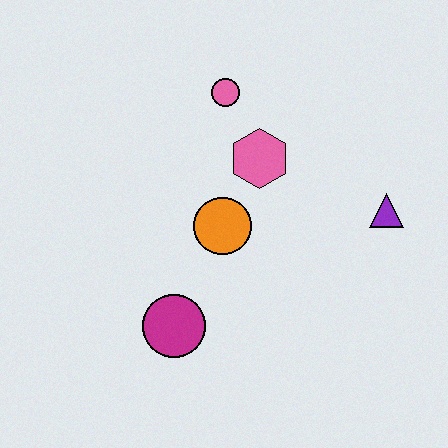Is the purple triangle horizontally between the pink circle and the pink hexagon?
No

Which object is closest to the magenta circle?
The orange circle is closest to the magenta circle.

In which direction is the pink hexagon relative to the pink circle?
The pink hexagon is below the pink circle.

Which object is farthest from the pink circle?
The magenta circle is farthest from the pink circle.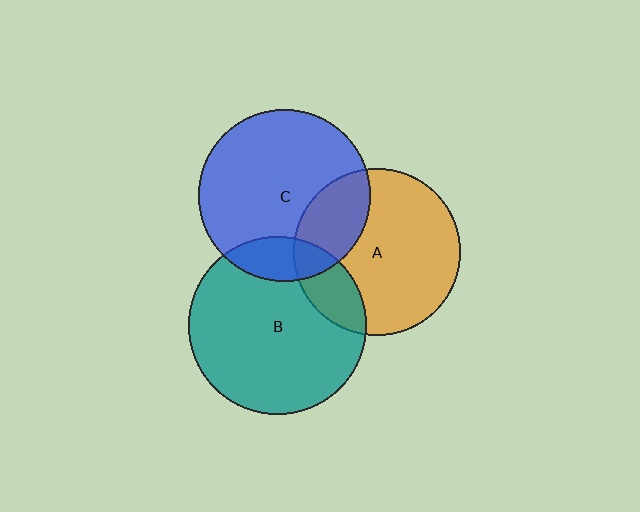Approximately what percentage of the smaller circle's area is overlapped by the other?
Approximately 25%.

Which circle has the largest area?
Circle B (teal).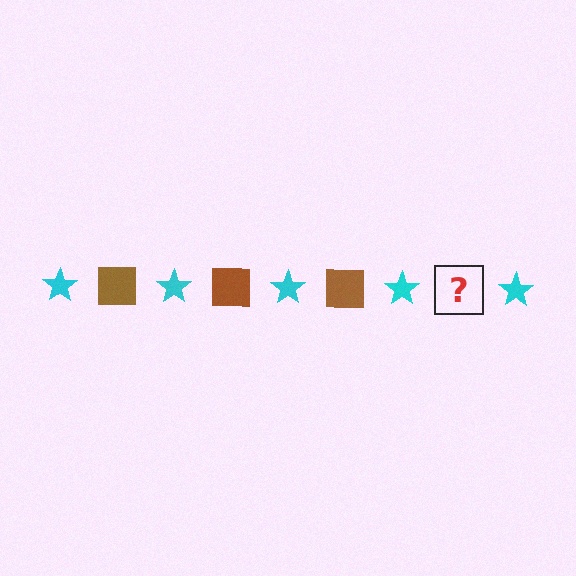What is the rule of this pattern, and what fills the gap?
The rule is that the pattern alternates between cyan star and brown square. The gap should be filled with a brown square.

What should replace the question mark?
The question mark should be replaced with a brown square.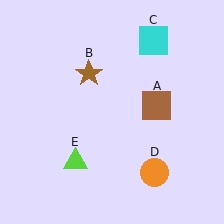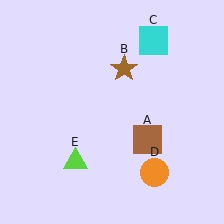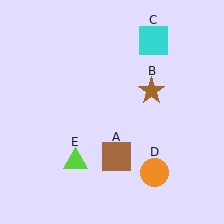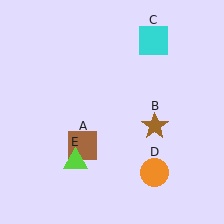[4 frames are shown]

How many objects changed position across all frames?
2 objects changed position: brown square (object A), brown star (object B).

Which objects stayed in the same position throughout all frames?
Cyan square (object C) and orange circle (object D) and lime triangle (object E) remained stationary.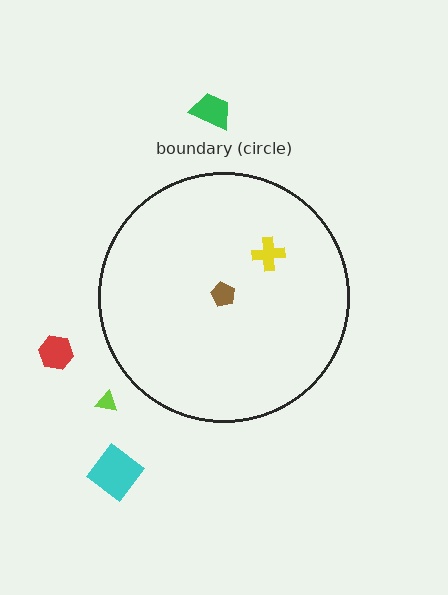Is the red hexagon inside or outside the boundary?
Outside.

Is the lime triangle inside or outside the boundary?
Outside.